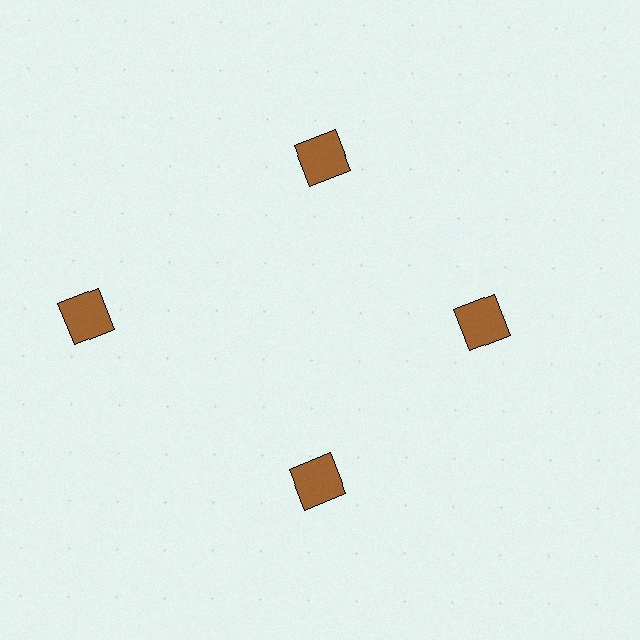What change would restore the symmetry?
The symmetry would be restored by moving it inward, back onto the ring so that all 4 squares sit at equal angles and equal distance from the center.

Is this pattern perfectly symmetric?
No. The 4 brown squares are arranged in a ring, but one element near the 9 o'clock position is pushed outward from the center, breaking the 4-fold rotational symmetry.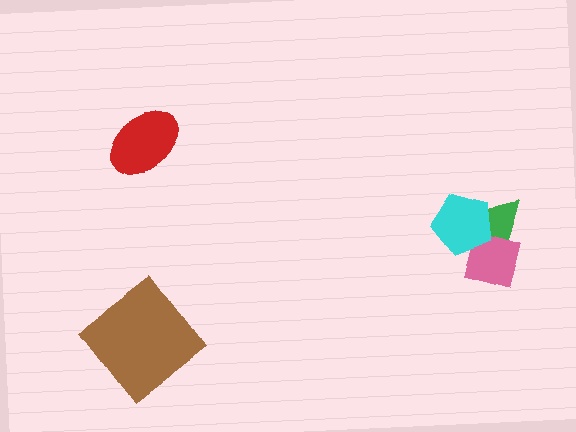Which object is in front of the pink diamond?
The cyan pentagon is in front of the pink diamond.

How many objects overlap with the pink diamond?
2 objects overlap with the pink diamond.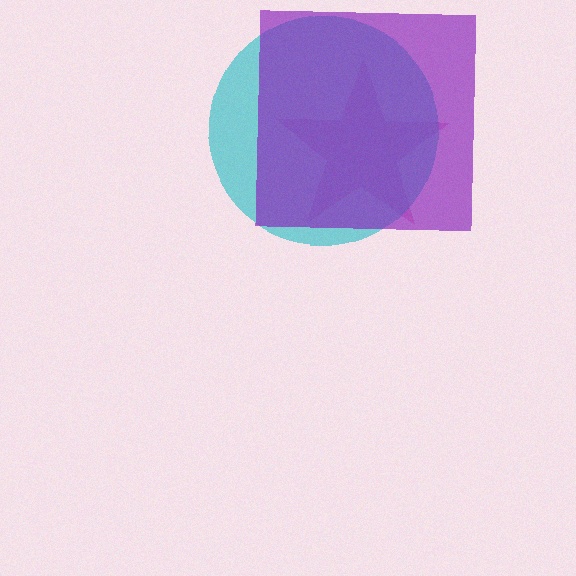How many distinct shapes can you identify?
There are 3 distinct shapes: a pink star, a cyan circle, a purple square.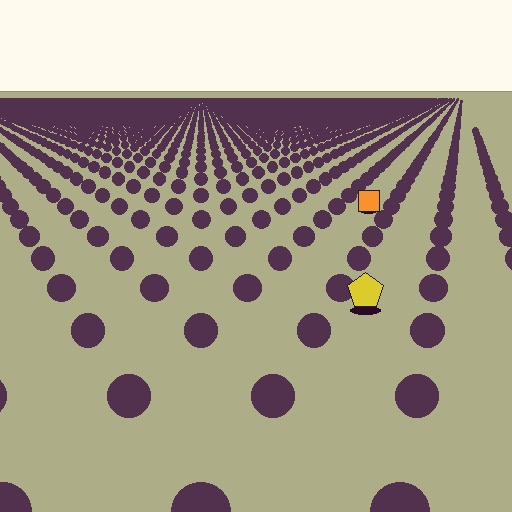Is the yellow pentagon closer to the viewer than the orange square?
Yes. The yellow pentagon is closer — you can tell from the texture gradient: the ground texture is coarser near it.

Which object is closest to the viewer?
The yellow pentagon is closest. The texture marks near it are larger and more spread out.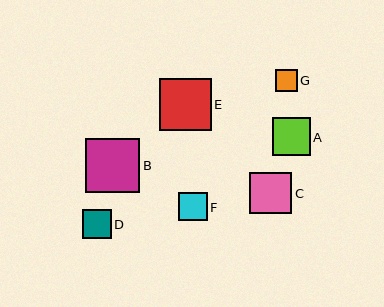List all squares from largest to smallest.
From largest to smallest: B, E, C, A, D, F, G.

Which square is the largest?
Square B is the largest with a size of approximately 54 pixels.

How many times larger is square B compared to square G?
Square B is approximately 2.6 times the size of square G.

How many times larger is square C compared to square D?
Square C is approximately 1.4 times the size of square D.